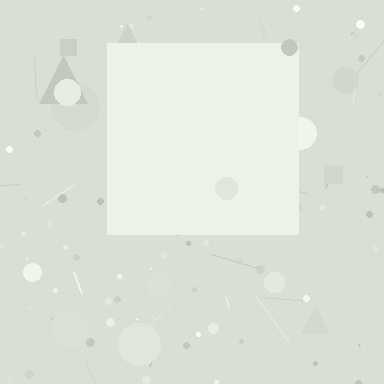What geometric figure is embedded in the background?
A square is embedded in the background.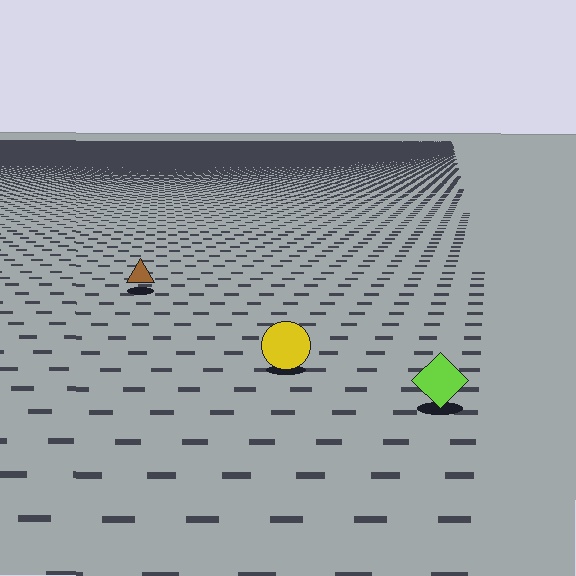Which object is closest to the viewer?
The lime diamond is closest. The texture marks near it are larger and more spread out.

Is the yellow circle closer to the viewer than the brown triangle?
Yes. The yellow circle is closer — you can tell from the texture gradient: the ground texture is coarser near it.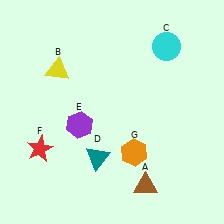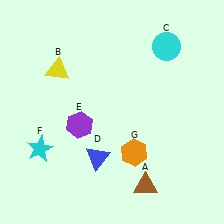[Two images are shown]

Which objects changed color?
D changed from teal to blue. F changed from red to cyan.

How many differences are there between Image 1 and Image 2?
There are 2 differences between the two images.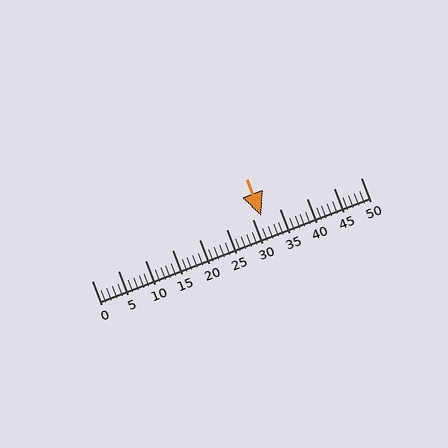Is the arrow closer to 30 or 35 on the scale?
The arrow is closer to 30.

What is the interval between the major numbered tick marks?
The major tick marks are spaced 5 units apart.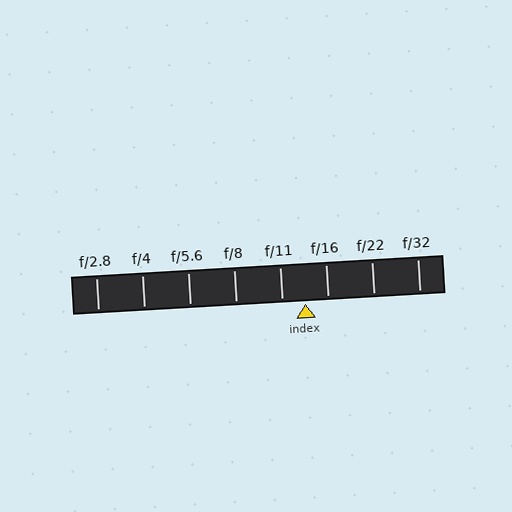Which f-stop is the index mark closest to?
The index mark is closest to f/16.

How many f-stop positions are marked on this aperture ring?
There are 8 f-stop positions marked.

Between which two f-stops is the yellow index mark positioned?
The index mark is between f/11 and f/16.